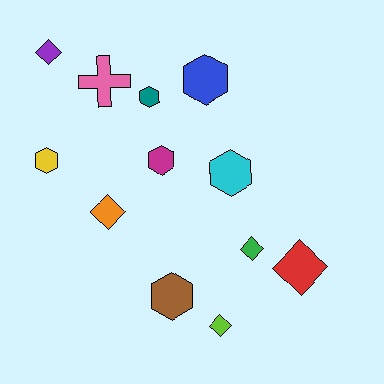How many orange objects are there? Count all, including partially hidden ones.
There is 1 orange object.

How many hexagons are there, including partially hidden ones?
There are 6 hexagons.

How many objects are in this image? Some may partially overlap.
There are 12 objects.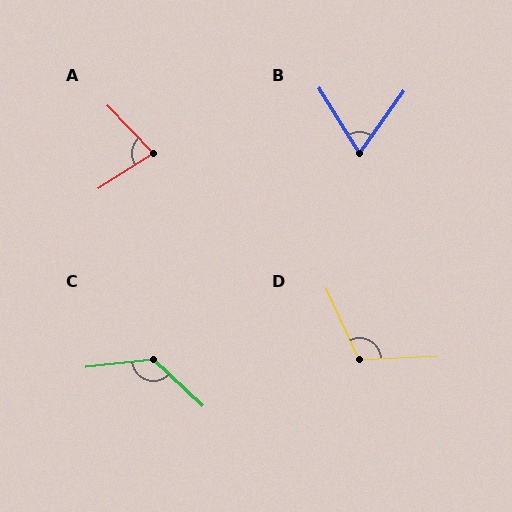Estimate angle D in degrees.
Approximately 112 degrees.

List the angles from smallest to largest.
B (67°), A (79°), D (112°), C (131°).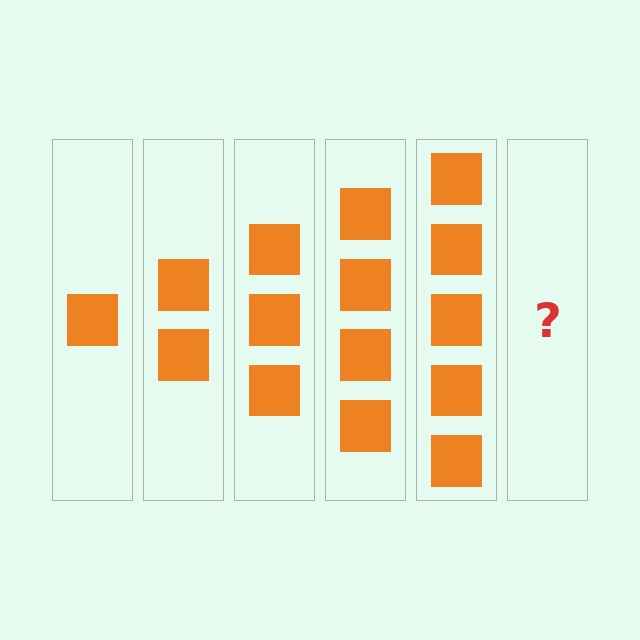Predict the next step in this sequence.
The next step is 6 squares.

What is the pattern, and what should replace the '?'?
The pattern is that each step adds one more square. The '?' should be 6 squares.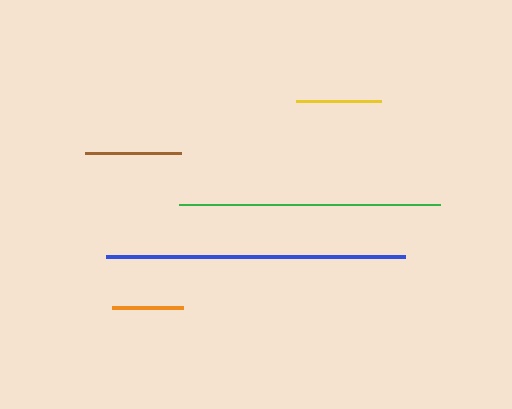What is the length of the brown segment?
The brown segment is approximately 96 pixels long.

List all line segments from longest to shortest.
From longest to shortest: blue, green, brown, yellow, orange.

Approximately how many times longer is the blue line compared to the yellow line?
The blue line is approximately 3.5 times the length of the yellow line.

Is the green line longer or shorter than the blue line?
The blue line is longer than the green line.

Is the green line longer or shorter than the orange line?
The green line is longer than the orange line.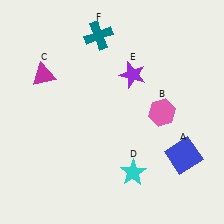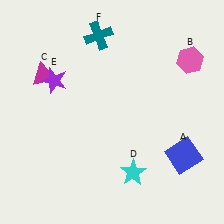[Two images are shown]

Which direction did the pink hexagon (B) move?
The pink hexagon (B) moved up.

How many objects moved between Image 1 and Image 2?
2 objects moved between the two images.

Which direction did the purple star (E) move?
The purple star (E) moved left.